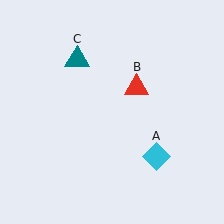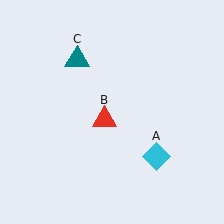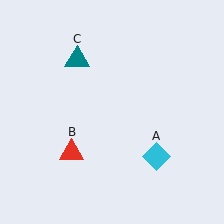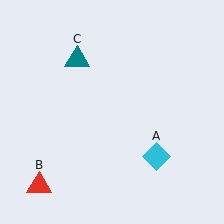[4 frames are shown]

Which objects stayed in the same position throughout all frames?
Cyan diamond (object A) and teal triangle (object C) remained stationary.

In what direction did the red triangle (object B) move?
The red triangle (object B) moved down and to the left.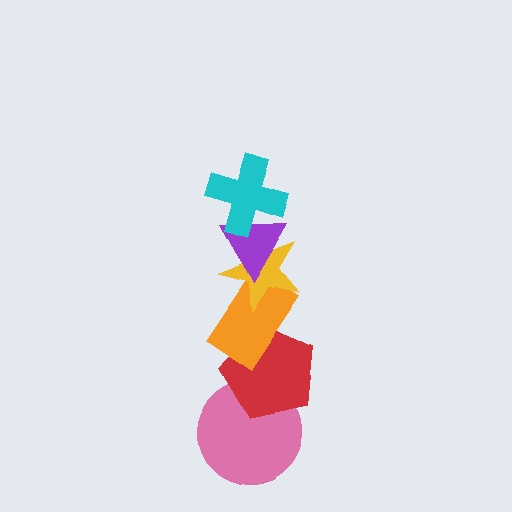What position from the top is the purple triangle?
The purple triangle is 2nd from the top.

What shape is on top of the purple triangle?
The cyan cross is on top of the purple triangle.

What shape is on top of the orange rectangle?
The yellow star is on top of the orange rectangle.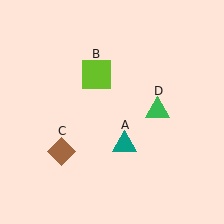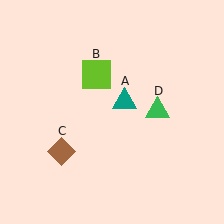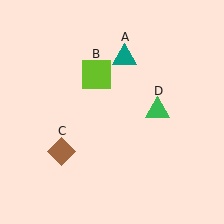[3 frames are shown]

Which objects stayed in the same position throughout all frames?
Lime square (object B) and brown diamond (object C) and green triangle (object D) remained stationary.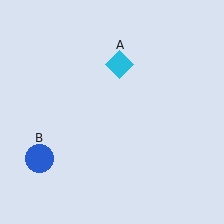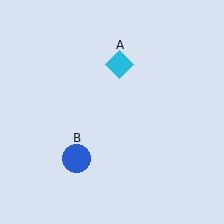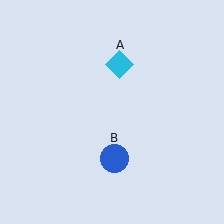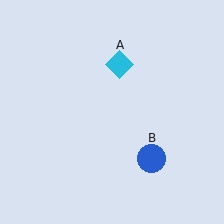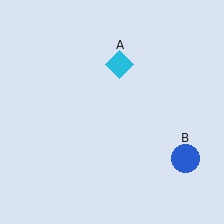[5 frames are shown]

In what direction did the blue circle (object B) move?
The blue circle (object B) moved right.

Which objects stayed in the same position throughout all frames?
Cyan diamond (object A) remained stationary.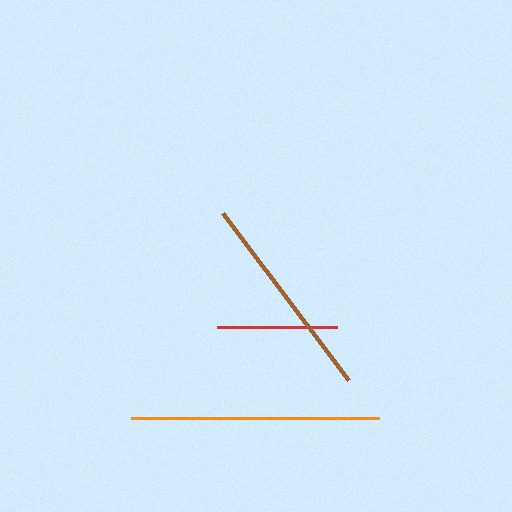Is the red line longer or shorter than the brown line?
The brown line is longer than the red line.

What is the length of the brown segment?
The brown segment is approximately 209 pixels long.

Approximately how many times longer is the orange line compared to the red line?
The orange line is approximately 2.1 times the length of the red line.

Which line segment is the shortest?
The red line is the shortest at approximately 120 pixels.